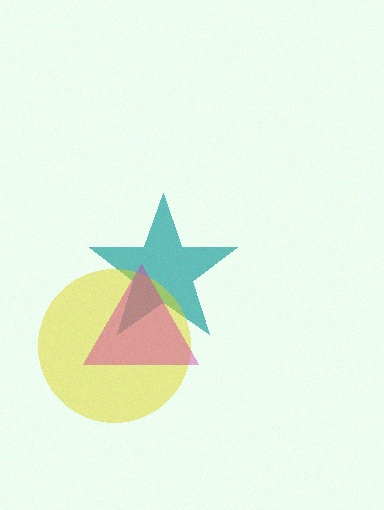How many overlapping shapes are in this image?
There are 3 overlapping shapes in the image.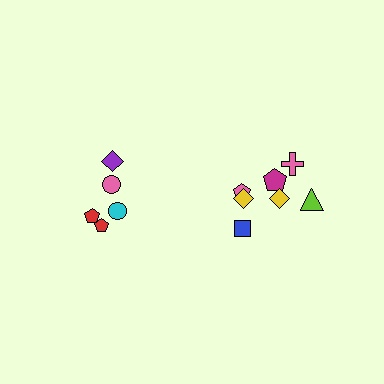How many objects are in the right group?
There are 7 objects.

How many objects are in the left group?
There are 5 objects.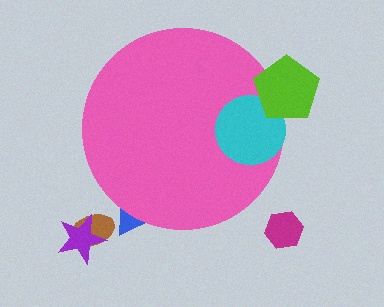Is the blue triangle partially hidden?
Yes, the blue triangle is partially hidden behind the pink circle.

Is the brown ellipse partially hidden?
No, the brown ellipse is fully visible.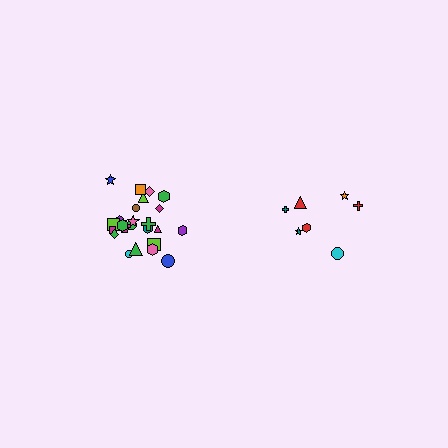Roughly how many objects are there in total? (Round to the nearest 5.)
Roughly 30 objects in total.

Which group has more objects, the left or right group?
The left group.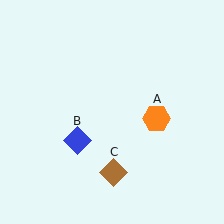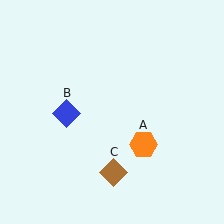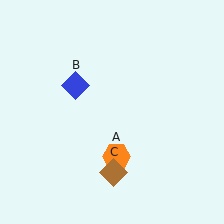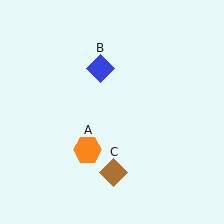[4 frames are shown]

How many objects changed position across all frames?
2 objects changed position: orange hexagon (object A), blue diamond (object B).